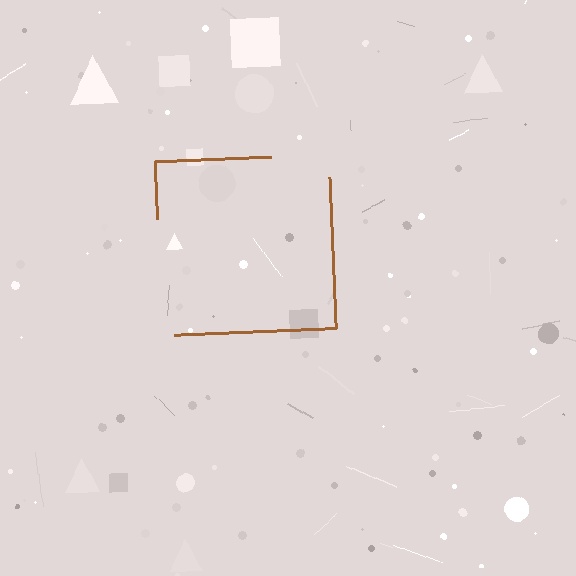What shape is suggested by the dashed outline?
The dashed outline suggests a square.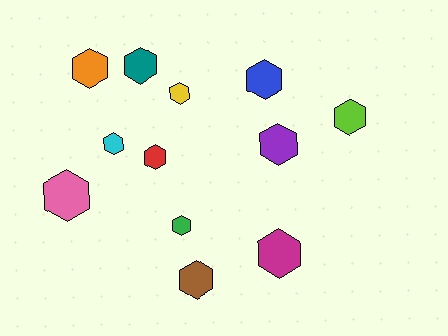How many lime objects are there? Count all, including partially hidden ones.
There is 1 lime object.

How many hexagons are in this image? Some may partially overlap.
There are 12 hexagons.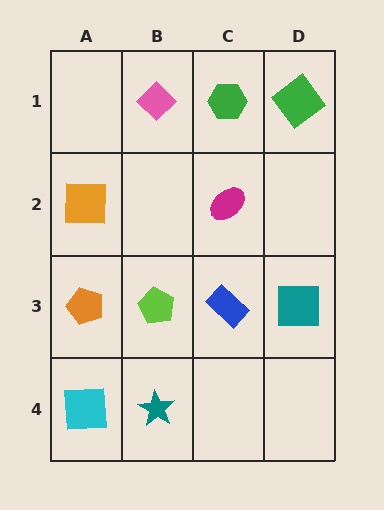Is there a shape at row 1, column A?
No, that cell is empty.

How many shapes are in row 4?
2 shapes.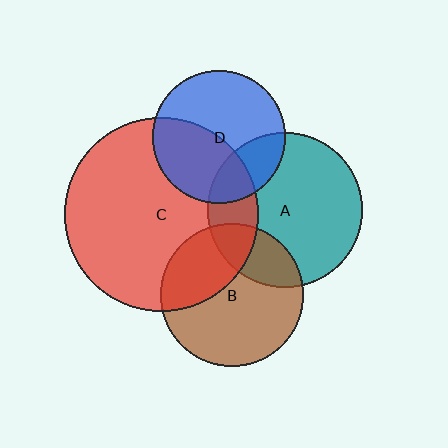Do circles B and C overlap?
Yes.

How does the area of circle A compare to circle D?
Approximately 1.3 times.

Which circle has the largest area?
Circle C (red).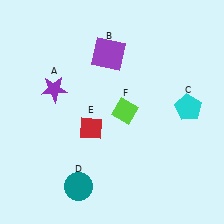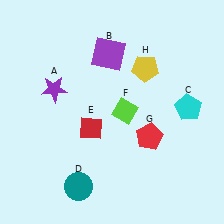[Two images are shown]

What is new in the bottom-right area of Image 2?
A red pentagon (G) was added in the bottom-right area of Image 2.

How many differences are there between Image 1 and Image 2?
There are 2 differences between the two images.